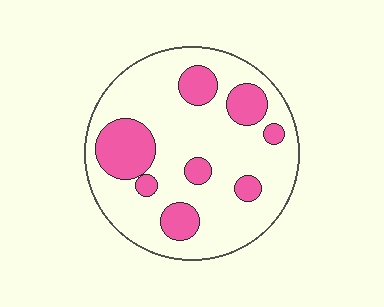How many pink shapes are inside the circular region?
8.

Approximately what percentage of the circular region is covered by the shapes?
Approximately 25%.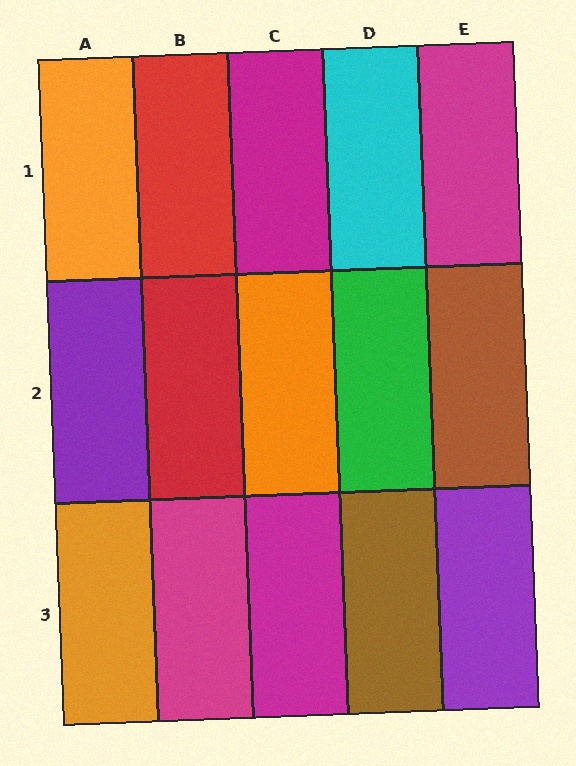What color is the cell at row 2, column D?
Green.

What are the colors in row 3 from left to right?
Orange, magenta, magenta, brown, purple.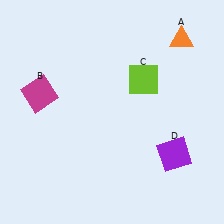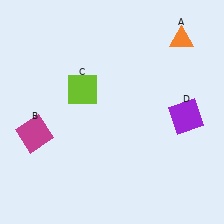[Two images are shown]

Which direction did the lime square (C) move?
The lime square (C) moved left.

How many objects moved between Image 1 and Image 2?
3 objects moved between the two images.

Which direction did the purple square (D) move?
The purple square (D) moved up.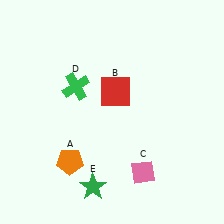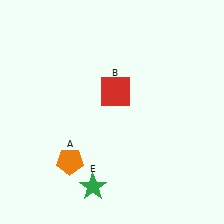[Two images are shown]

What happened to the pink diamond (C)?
The pink diamond (C) was removed in Image 2. It was in the bottom-right area of Image 1.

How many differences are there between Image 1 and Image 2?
There are 2 differences between the two images.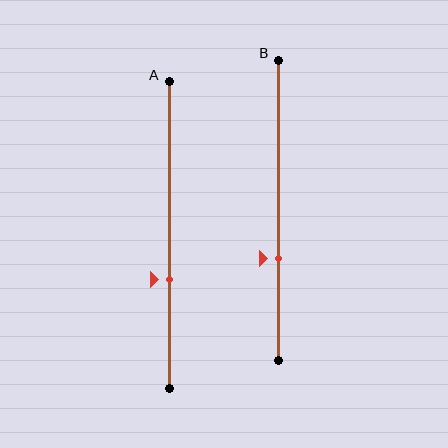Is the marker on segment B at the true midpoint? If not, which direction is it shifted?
No, the marker on segment B is shifted downward by about 16% of the segment length.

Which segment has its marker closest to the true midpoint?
Segment A has its marker closest to the true midpoint.